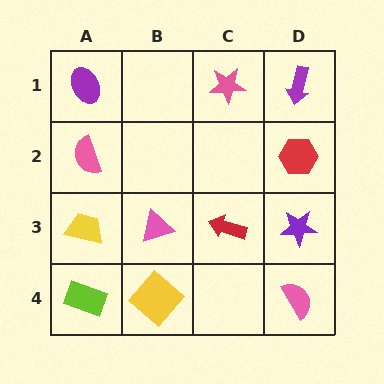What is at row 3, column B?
A pink triangle.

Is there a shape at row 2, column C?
No, that cell is empty.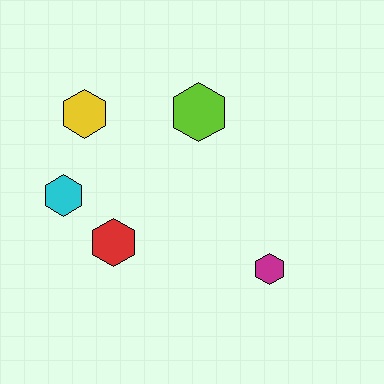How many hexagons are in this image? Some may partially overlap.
There are 5 hexagons.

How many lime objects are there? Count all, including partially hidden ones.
There is 1 lime object.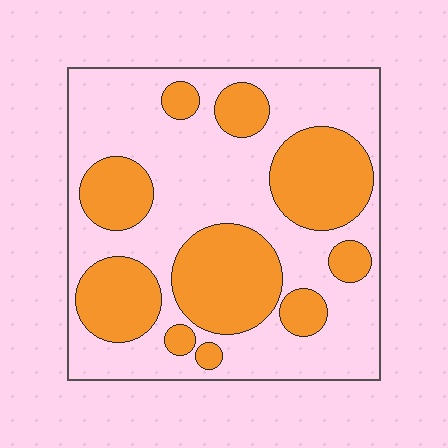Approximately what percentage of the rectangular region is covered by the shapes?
Approximately 40%.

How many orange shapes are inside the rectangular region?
10.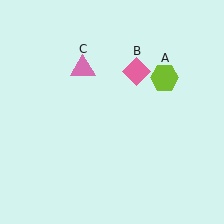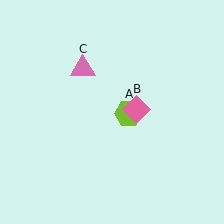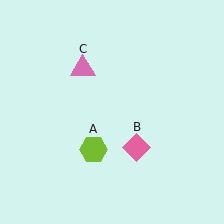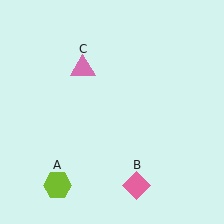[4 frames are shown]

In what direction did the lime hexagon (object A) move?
The lime hexagon (object A) moved down and to the left.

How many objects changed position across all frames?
2 objects changed position: lime hexagon (object A), pink diamond (object B).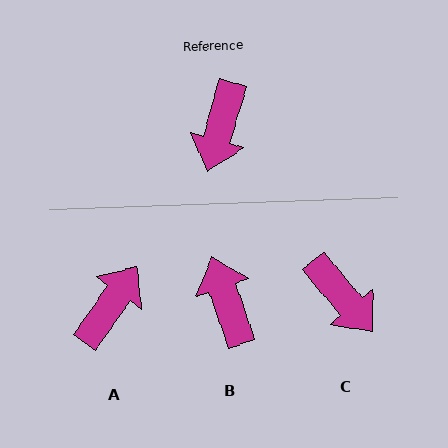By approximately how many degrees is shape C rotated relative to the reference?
Approximately 56 degrees counter-clockwise.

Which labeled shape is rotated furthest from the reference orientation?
A, about 161 degrees away.